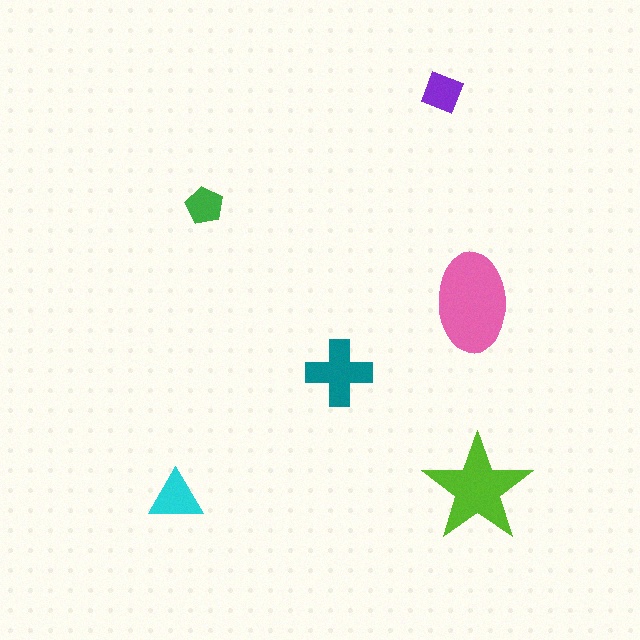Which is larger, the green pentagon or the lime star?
The lime star.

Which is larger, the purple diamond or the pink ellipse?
The pink ellipse.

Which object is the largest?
The pink ellipse.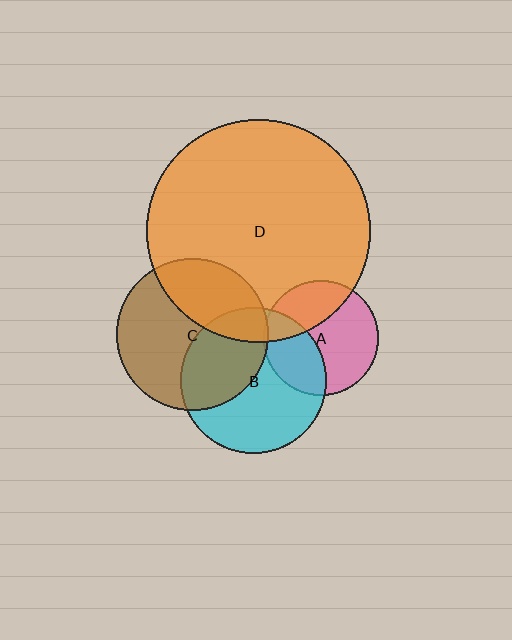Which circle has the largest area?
Circle D (orange).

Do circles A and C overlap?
Yes.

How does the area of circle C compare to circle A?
Approximately 1.7 times.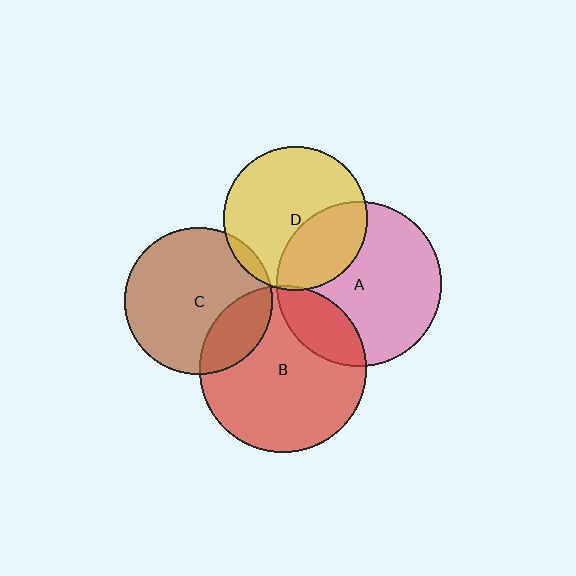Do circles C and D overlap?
Yes.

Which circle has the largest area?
Circle B (red).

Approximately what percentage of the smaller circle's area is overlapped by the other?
Approximately 5%.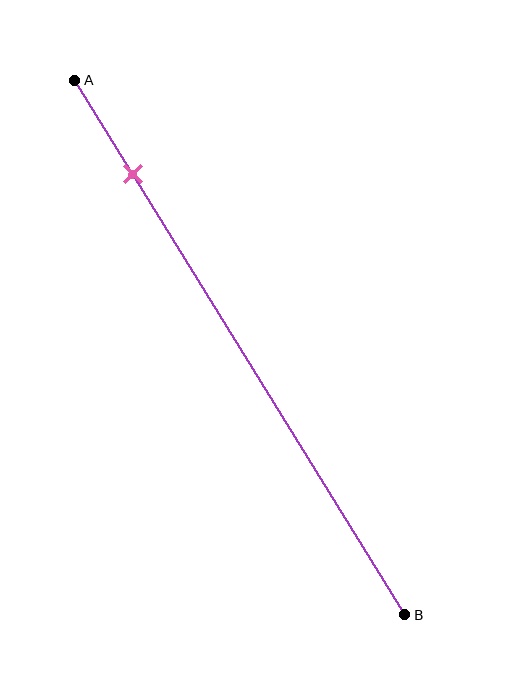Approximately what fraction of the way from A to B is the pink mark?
The pink mark is approximately 20% of the way from A to B.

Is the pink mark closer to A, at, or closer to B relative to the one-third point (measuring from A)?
The pink mark is closer to point A than the one-third point of segment AB.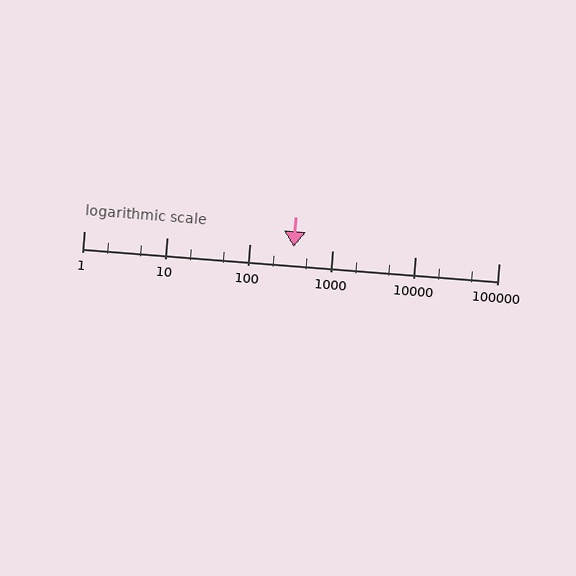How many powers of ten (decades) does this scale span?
The scale spans 5 decades, from 1 to 100000.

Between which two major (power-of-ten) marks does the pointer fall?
The pointer is between 100 and 1000.